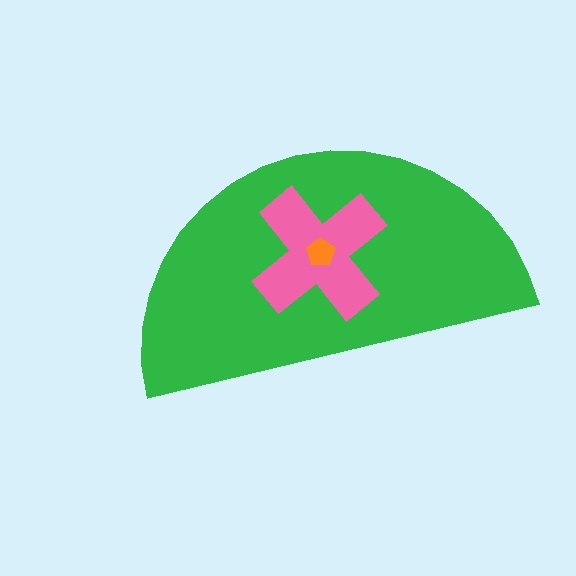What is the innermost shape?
The orange pentagon.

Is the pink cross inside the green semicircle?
Yes.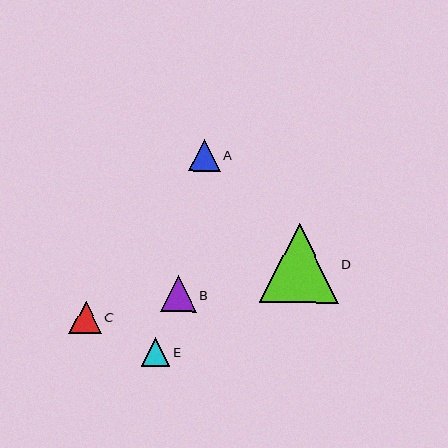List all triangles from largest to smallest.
From largest to smallest: D, B, C, A, E.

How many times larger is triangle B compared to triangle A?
Triangle B is approximately 1.1 times the size of triangle A.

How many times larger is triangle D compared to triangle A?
Triangle D is approximately 2.5 times the size of triangle A.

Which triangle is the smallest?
Triangle E is the smallest with a size of approximately 28 pixels.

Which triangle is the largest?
Triangle D is the largest with a size of approximately 79 pixels.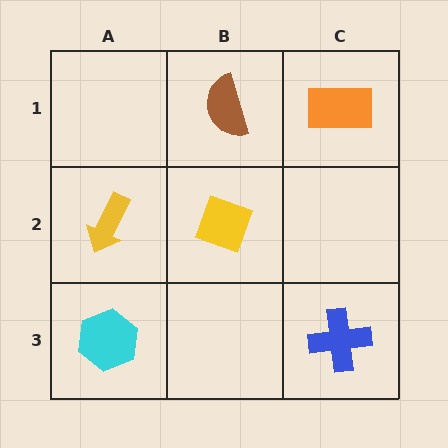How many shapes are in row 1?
2 shapes.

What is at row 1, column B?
A brown semicircle.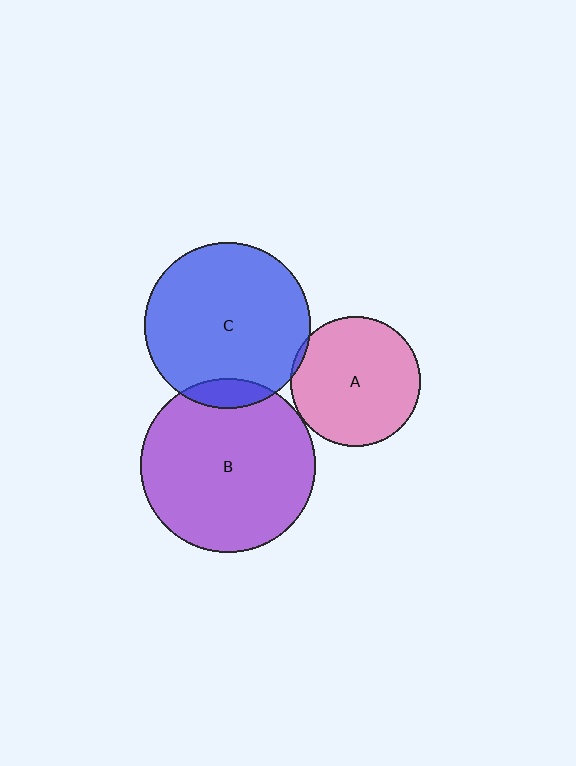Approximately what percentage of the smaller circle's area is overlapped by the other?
Approximately 10%.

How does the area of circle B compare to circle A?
Approximately 1.8 times.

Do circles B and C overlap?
Yes.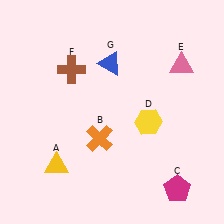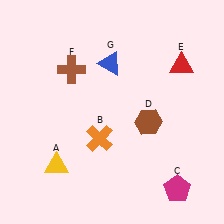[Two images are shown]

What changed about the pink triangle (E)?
In Image 1, E is pink. In Image 2, it changed to red.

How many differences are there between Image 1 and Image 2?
There are 2 differences between the two images.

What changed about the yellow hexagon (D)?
In Image 1, D is yellow. In Image 2, it changed to brown.